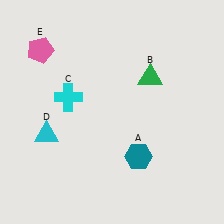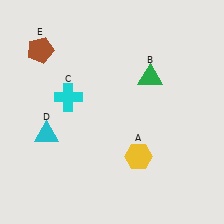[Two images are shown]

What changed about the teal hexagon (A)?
In Image 1, A is teal. In Image 2, it changed to yellow.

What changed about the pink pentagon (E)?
In Image 1, E is pink. In Image 2, it changed to brown.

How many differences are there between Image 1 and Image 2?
There are 2 differences between the two images.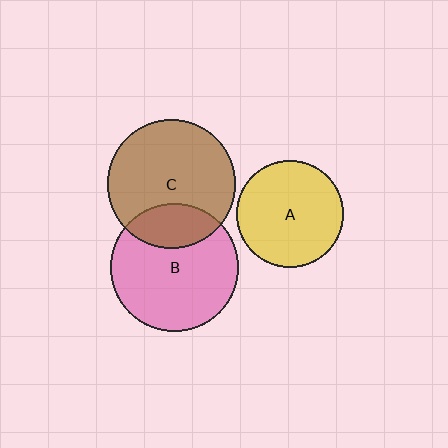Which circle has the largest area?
Circle C (brown).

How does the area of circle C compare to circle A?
Approximately 1.5 times.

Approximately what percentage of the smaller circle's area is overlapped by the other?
Approximately 25%.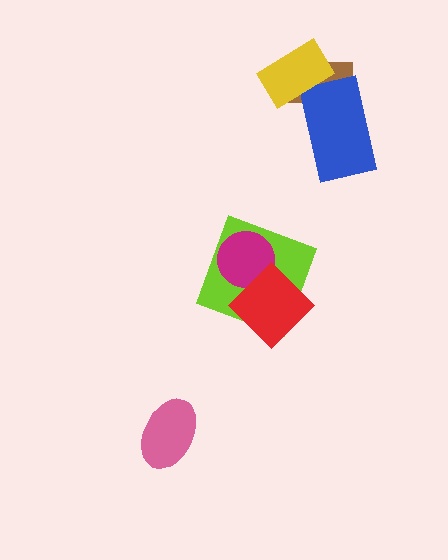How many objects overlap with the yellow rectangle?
2 objects overlap with the yellow rectangle.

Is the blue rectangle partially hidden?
Yes, it is partially covered by another shape.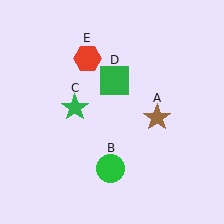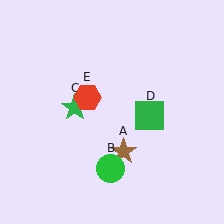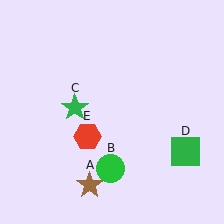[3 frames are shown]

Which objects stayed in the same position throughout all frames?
Green circle (object B) and green star (object C) remained stationary.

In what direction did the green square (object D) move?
The green square (object D) moved down and to the right.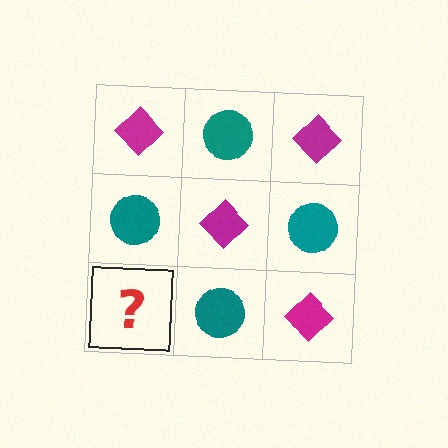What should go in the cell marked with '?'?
The missing cell should contain a magenta diamond.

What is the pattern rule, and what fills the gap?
The rule is that it alternates magenta diamond and teal circle in a checkerboard pattern. The gap should be filled with a magenta diamond.